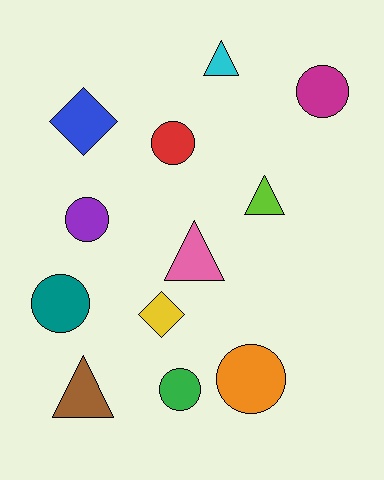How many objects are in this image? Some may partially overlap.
There are 12 objects.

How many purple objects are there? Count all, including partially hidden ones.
There is 1 purple object.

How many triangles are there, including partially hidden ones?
There are 4 triangles.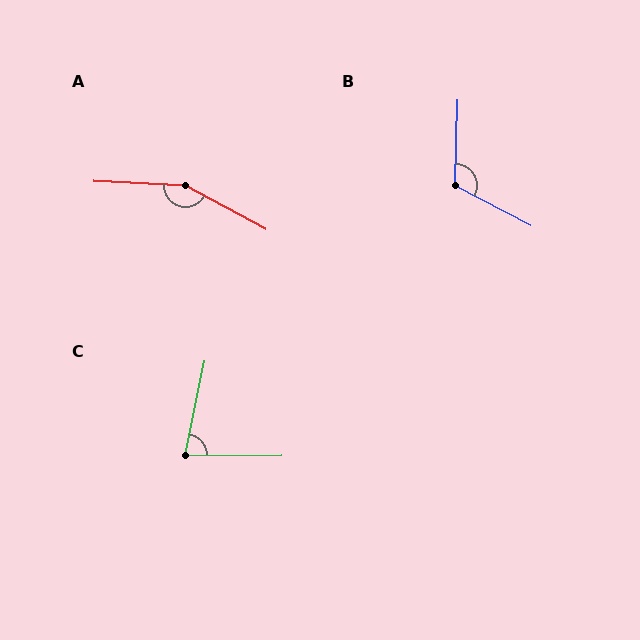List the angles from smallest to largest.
C (78°), B (115°), A (155°).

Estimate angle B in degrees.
Approximately 115 degrees.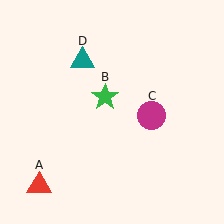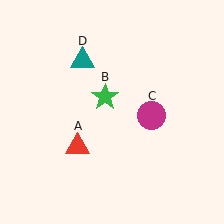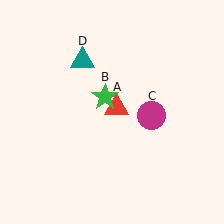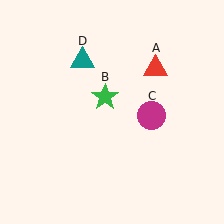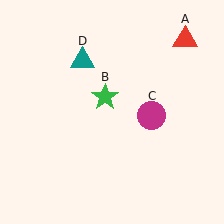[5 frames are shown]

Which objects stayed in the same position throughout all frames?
Green star (object B) and magenta circle (object C) and teal triangle (object D) remained stationary.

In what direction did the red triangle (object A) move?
The red triangle (object A) moved up and to the right.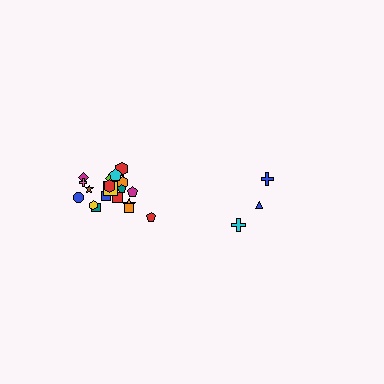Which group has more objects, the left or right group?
The left group.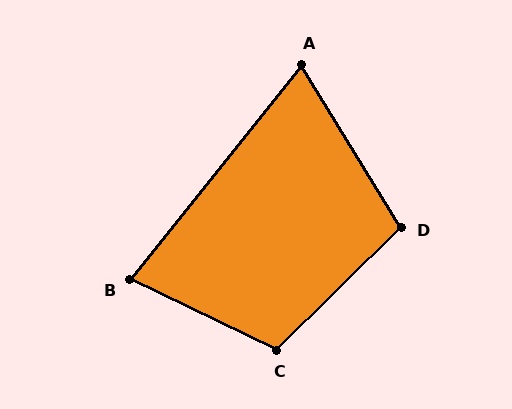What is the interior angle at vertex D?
Approximately 103 degrees (obtuse).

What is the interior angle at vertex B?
Approximately 77 degrees (acute).